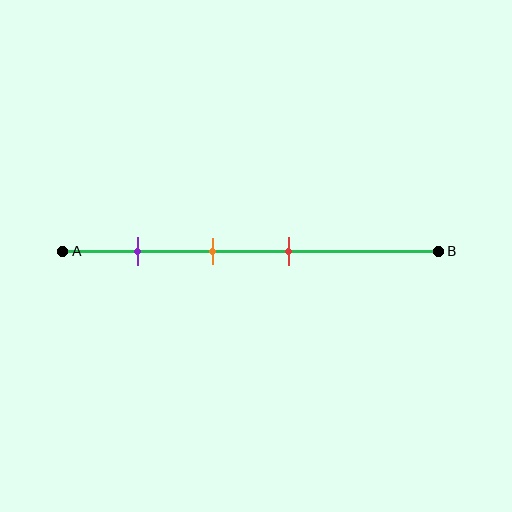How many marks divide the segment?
There are 3 marks dividing the segment.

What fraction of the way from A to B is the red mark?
The red mark is approximately 60% (0.6) of the way from A to B.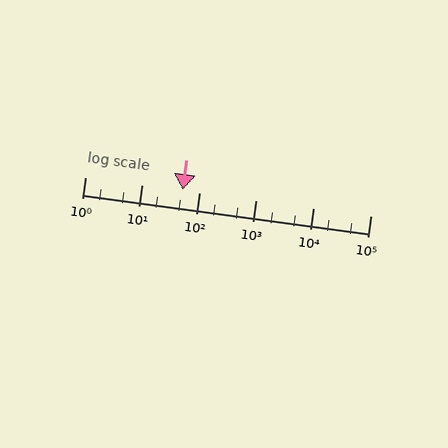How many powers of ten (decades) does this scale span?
The scale spans 5 decades, from 1 to 100000.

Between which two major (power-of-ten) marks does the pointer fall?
The pointer is between 10 and 100.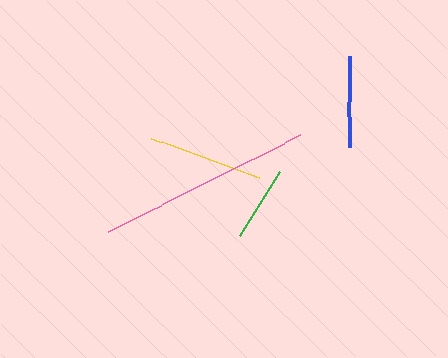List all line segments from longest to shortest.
From longest to shortest: pink, yellow, blue, green.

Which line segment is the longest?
The pink line is the longest at approximately 214 pixels.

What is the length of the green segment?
The green segment is approximately 75 pixels long.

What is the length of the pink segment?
The pink segment is approximately 214 pixels long.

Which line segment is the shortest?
The green line is the shortest at approximately 75 pixels.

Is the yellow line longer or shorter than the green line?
The yellow line is longer than the green line.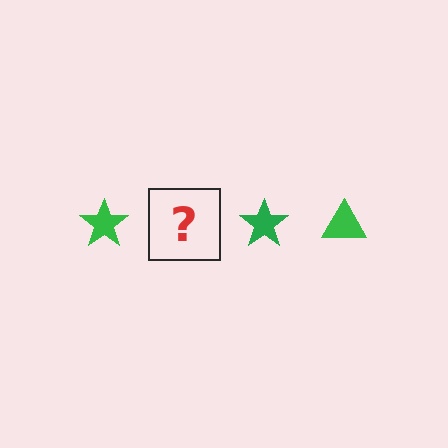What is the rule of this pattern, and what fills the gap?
The rule is that the pattern cycles through star, triangle shapes in green. The gap should be filled with a green triangle.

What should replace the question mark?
The question mark should be replaced with a green triangle.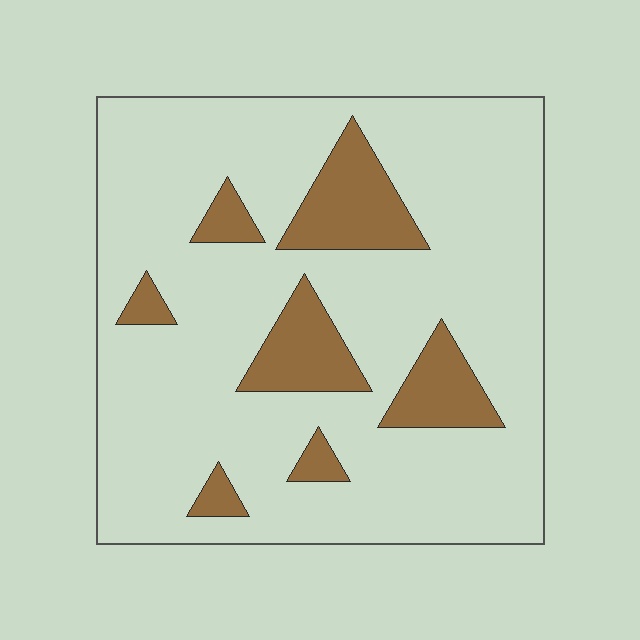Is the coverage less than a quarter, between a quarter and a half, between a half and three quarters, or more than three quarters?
Less than a quarter.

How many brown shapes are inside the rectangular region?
7.